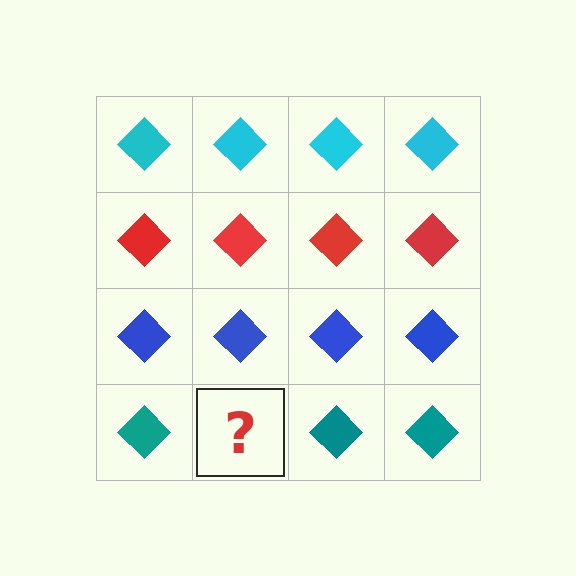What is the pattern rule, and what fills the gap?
The rule is that each row has a consistent color. The gap should be filled with a teal diamond.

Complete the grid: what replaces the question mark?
The question mark should be replaced with a teal diamond.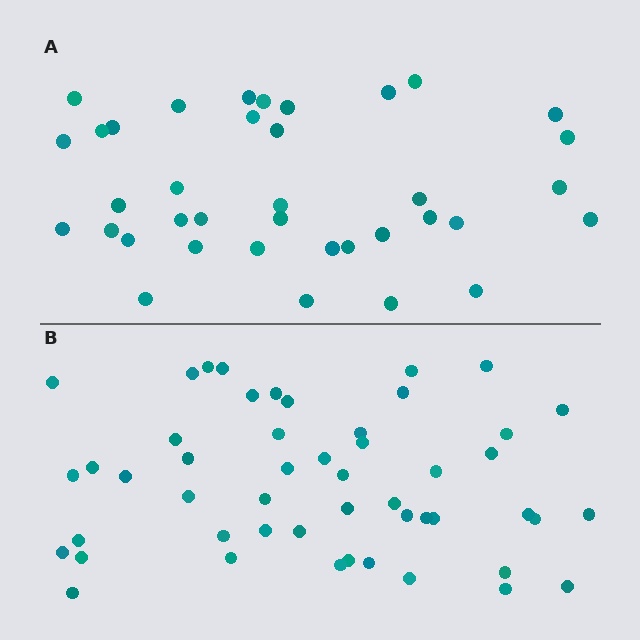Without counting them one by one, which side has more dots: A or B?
Region B (the bottom region) has more dots.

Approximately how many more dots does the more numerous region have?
Region B has approximately 15 more dots than region A.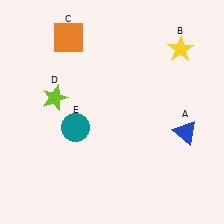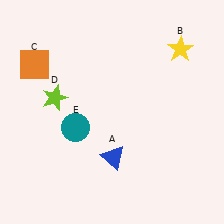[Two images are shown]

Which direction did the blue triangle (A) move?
The blue triangle (A) moved left.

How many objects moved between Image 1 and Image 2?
2 objects moved between the two images.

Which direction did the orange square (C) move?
The orange square (C) moved left.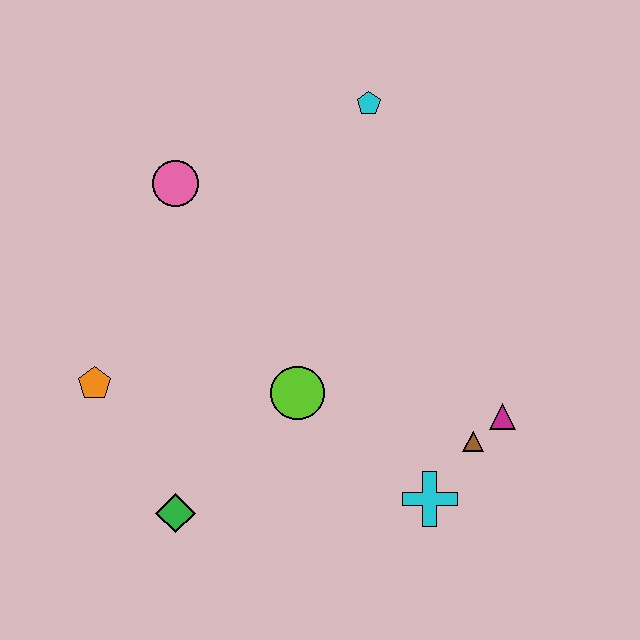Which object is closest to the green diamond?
The orange pentagon is closest to the green diamond.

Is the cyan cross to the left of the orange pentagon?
No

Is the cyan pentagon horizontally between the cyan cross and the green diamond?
Yes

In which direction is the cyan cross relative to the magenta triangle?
The cyan cross is below the magenta triangle.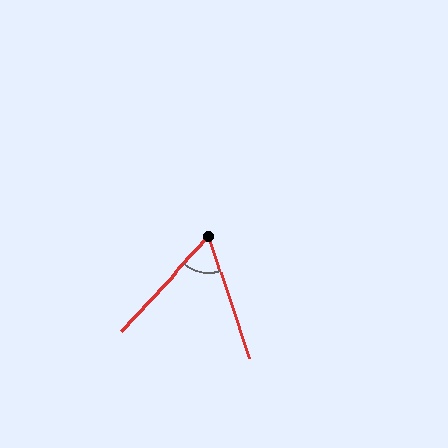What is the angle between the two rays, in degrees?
Approximately 61 degrees.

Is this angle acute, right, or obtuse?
It is acute.